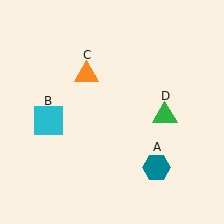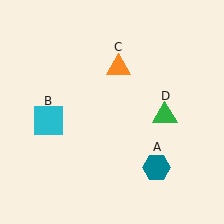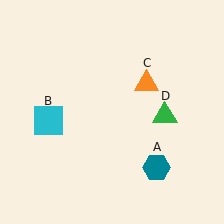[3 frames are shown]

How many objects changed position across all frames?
1 object changed position: orange triangle (object C).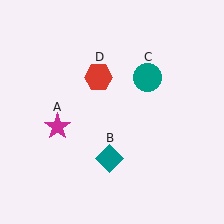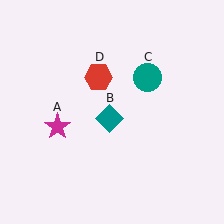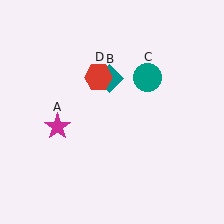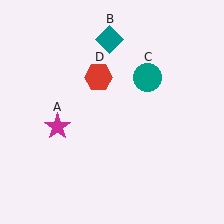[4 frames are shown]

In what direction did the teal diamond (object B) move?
The teal diamond (object B) moved up.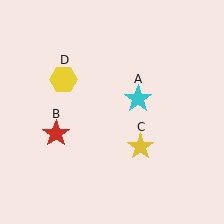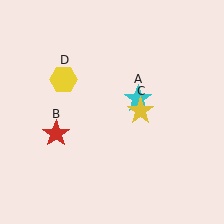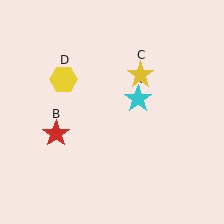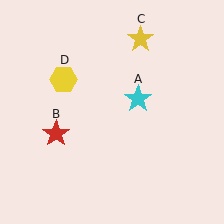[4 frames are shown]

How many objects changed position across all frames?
1 object changed position: yellow star (object C).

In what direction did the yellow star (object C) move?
The yellow star (object C) moved up.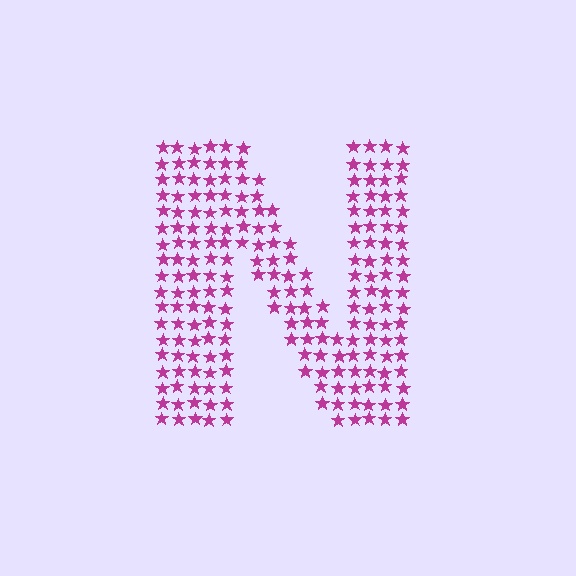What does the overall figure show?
The overall figure shows the letter N.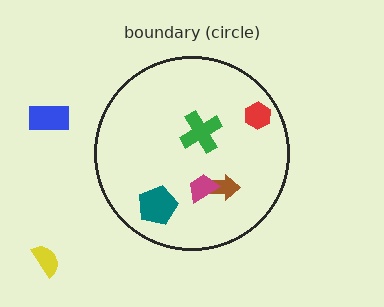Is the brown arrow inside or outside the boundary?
Inside.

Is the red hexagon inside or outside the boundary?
Inside.